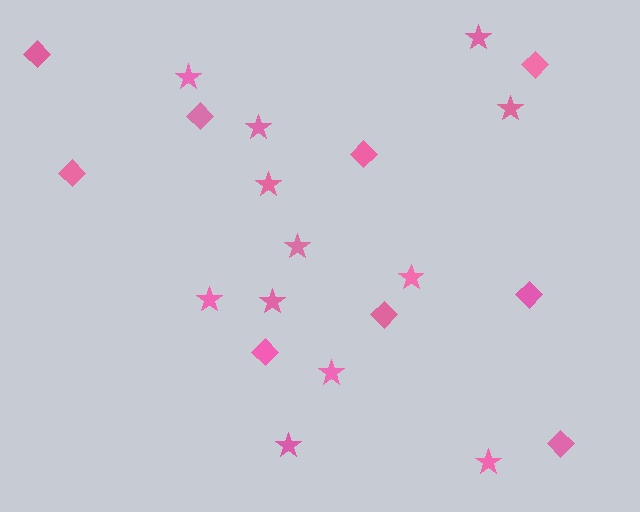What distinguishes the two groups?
There are 2 groups: one group of stars (12) and one group of diamonds (9).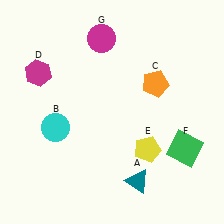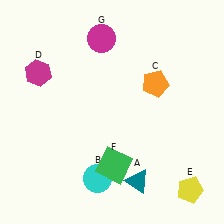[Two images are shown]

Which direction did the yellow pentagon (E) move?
The yellow pentagon (E) moved right.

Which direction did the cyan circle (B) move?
The cyan circle (B) moved down.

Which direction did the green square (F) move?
The green square (F) moved left.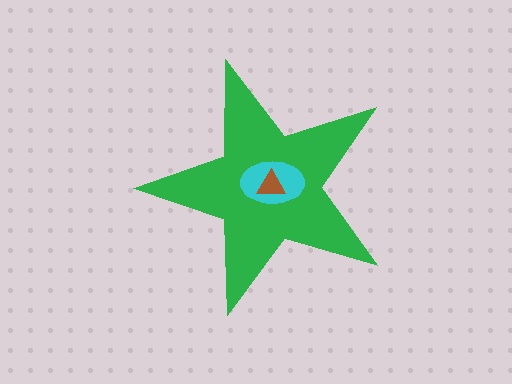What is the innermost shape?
The brown triangle.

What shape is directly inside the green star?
The cyan ellipse.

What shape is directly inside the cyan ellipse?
The brown triangle.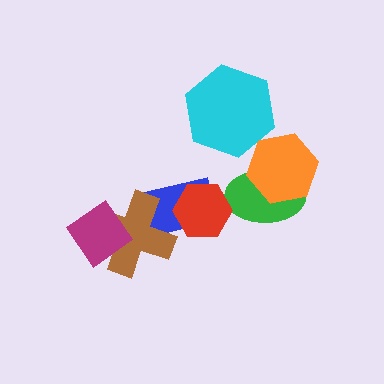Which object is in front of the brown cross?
The magenta diamond is in front of the brown cross.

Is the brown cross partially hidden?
Yes, it is partially covered by another shape.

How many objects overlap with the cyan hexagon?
0 objects overlap with the cyan hexagon.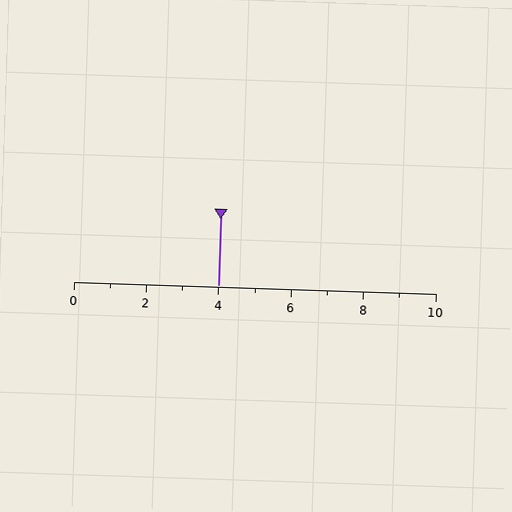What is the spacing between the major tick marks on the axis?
The major ticks are spaced 2 apart.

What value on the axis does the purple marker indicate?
The marker indicates approximately 4.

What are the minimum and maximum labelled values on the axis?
The axis runs from 0 to 10.